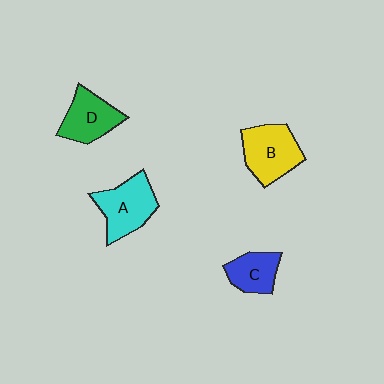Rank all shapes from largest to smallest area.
From largest to smallest: B (yellow), A (cyan), D (green), C (blue).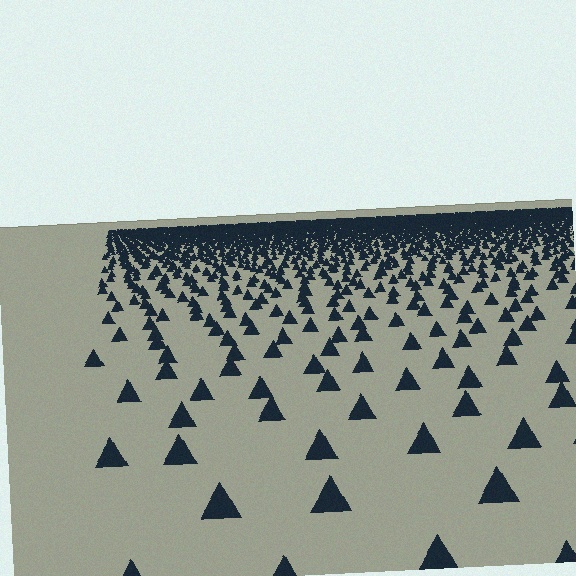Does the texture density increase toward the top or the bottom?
Density increases toward the top.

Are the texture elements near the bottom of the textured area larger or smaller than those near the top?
Larger. Near the bottom, elements are closer to the viewer and appear at a bigger on-screen size.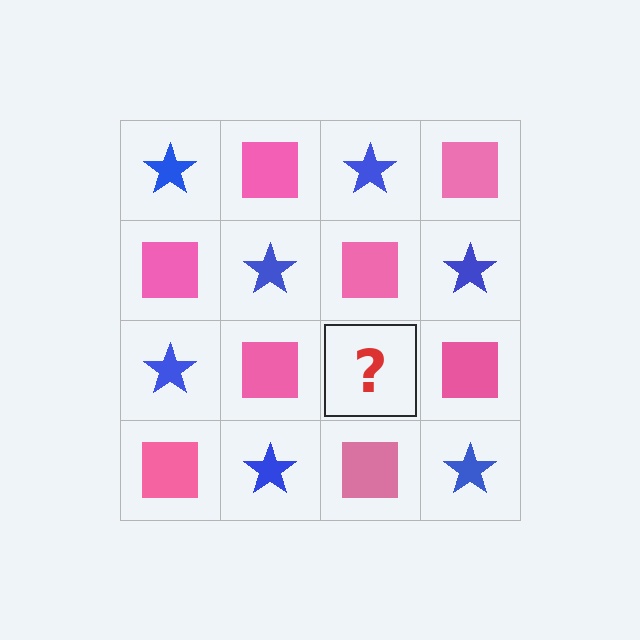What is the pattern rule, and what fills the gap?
The rule is that it alternates blue star and pink square in a checkerboard pattern. The gap should be filled with a blue star.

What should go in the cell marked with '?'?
The missing cell should contain a blue star.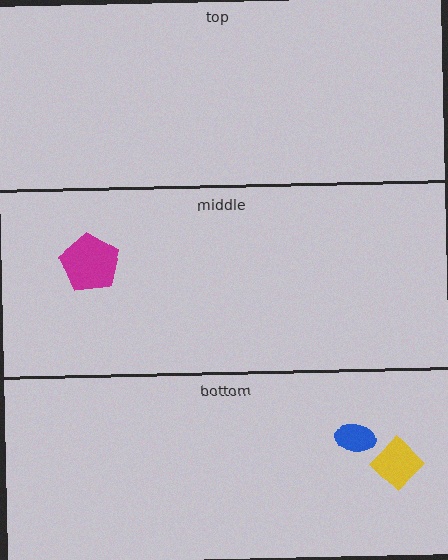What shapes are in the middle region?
The magenta pentagon.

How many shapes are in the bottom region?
2.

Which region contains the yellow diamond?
The bottom region.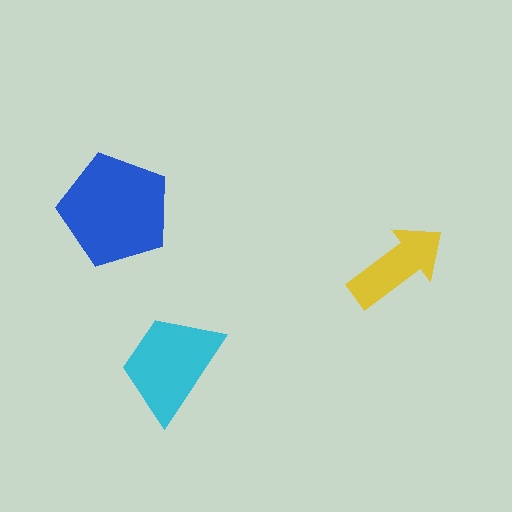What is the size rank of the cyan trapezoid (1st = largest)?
2nd.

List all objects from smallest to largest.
The yellow arrow, the cyan trapezoid, the blue pentagon.